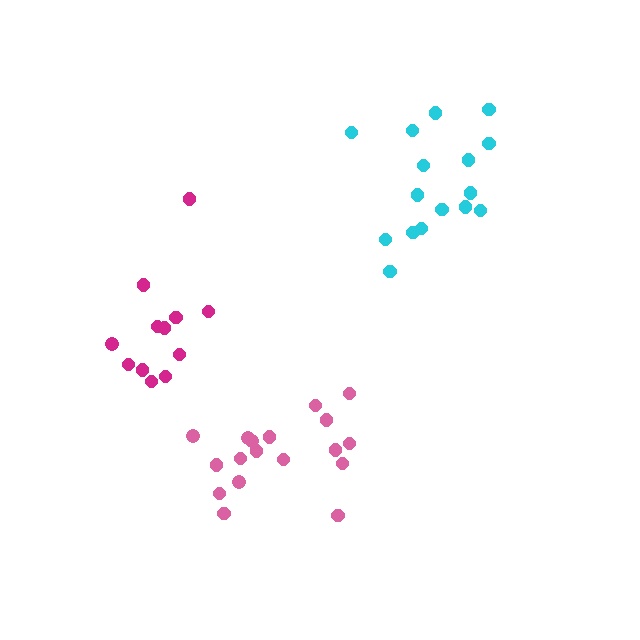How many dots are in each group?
Group 1: 12 dots, Group 2: 18 dots, Group 3: 16 dots (46 total).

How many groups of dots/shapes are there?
There are 3 groups.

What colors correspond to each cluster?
The clusters are colored: magenta, pink, cyan.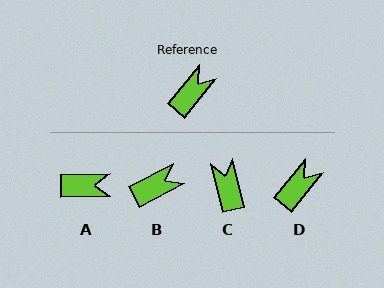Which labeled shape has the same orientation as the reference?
D.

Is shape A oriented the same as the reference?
No, it is off by about 50 degrees.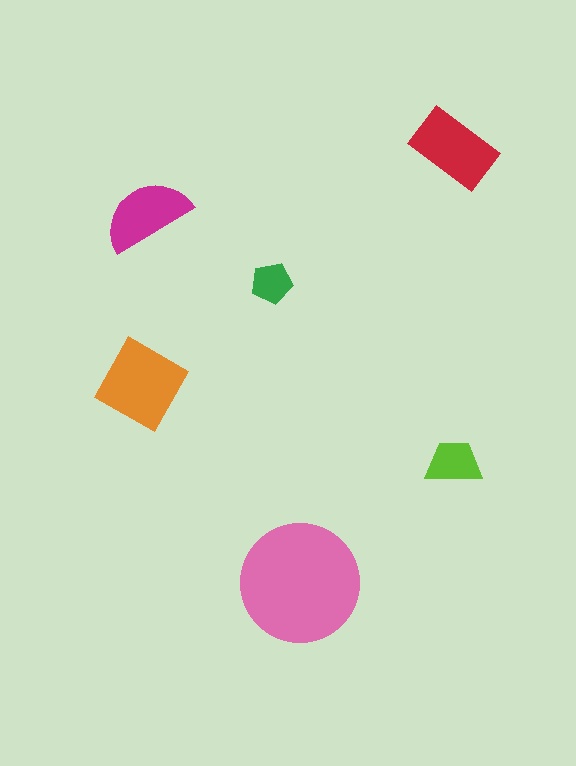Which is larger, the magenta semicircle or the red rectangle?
The red rectangle.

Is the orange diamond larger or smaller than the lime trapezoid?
Larger.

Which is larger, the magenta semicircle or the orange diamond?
The orange diamond.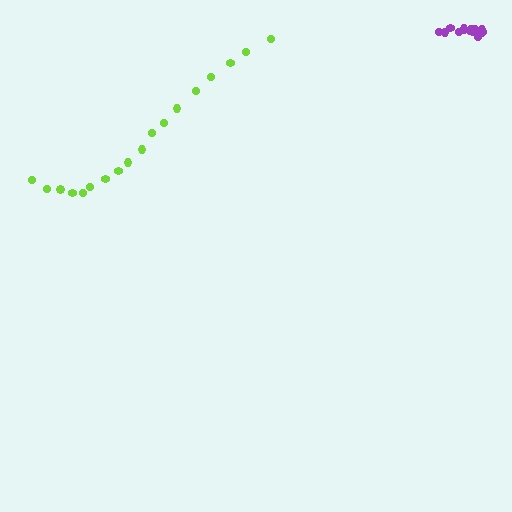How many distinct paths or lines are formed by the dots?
There are 2 distinct paths.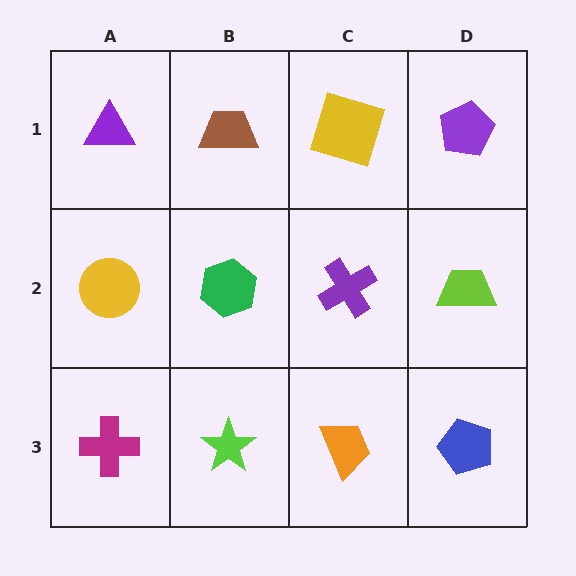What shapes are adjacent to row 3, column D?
A lime trapezoid (row 2, column D), an orange trapezoid (row 3, column C).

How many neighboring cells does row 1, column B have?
3.